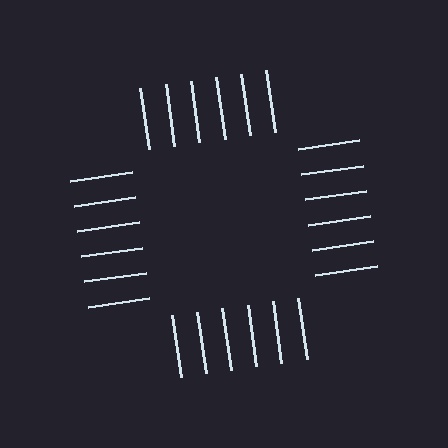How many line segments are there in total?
24 — 6 along each of the 4 edges.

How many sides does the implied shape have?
4 sides — the line-ends trace a square.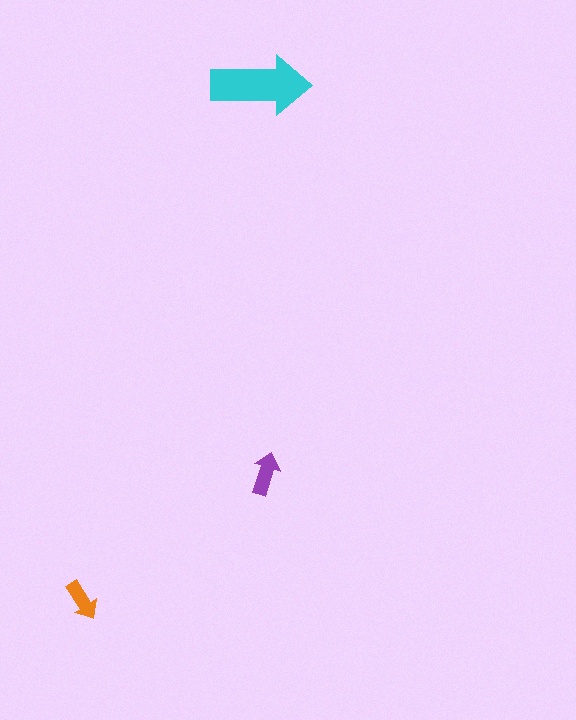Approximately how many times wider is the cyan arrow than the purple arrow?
About 2.5 times wider.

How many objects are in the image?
There are 3 objects in the image.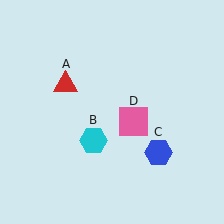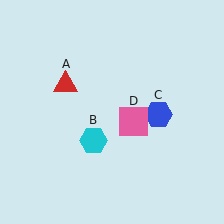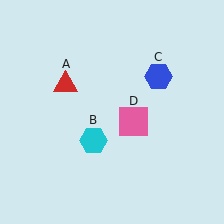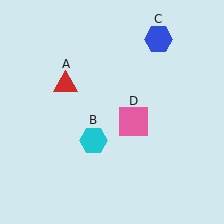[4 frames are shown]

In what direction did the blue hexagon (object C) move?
The blue hexagon (object C) moved up.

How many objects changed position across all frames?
1 object changed position: blue hexagon (object C).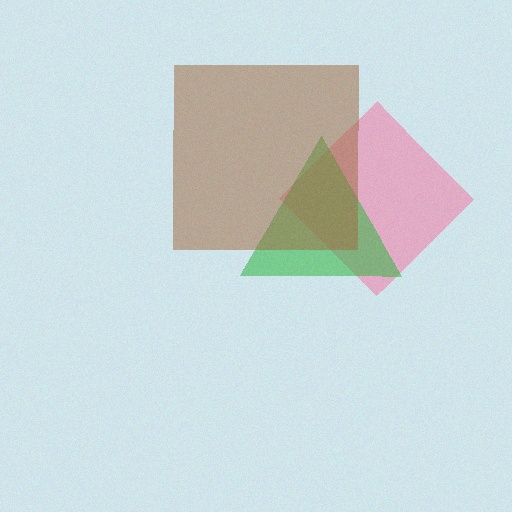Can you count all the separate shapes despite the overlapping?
Yes, there are 3 separate shapes.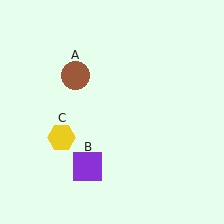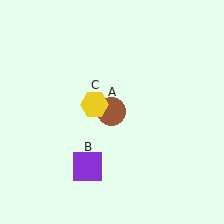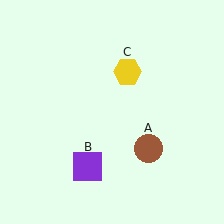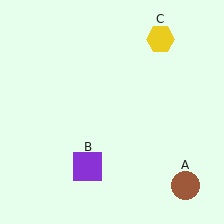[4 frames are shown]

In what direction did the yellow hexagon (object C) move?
The yellow hexagon (object C) moved up and to the right.